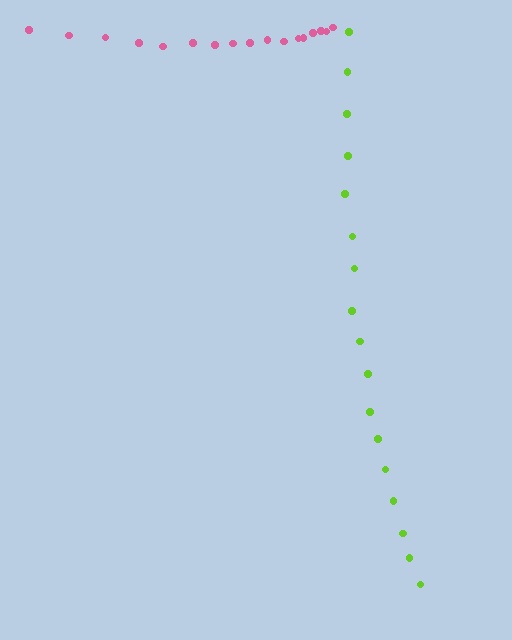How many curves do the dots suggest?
There are 2 distinct paths.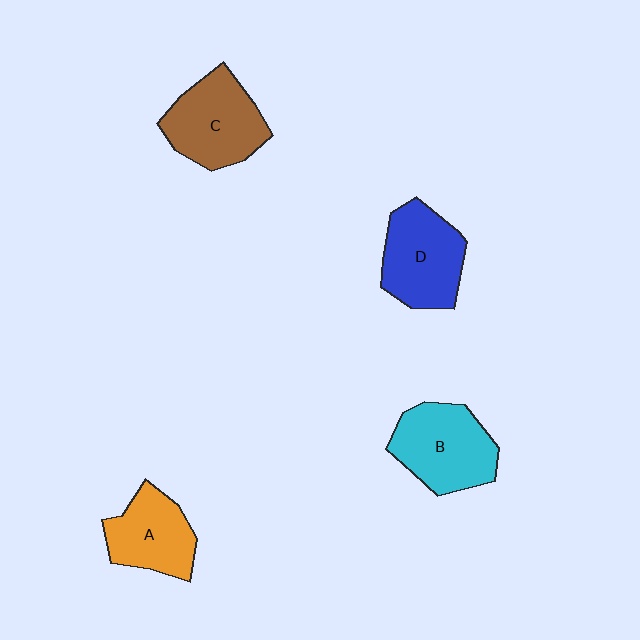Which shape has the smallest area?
Shape A (orange).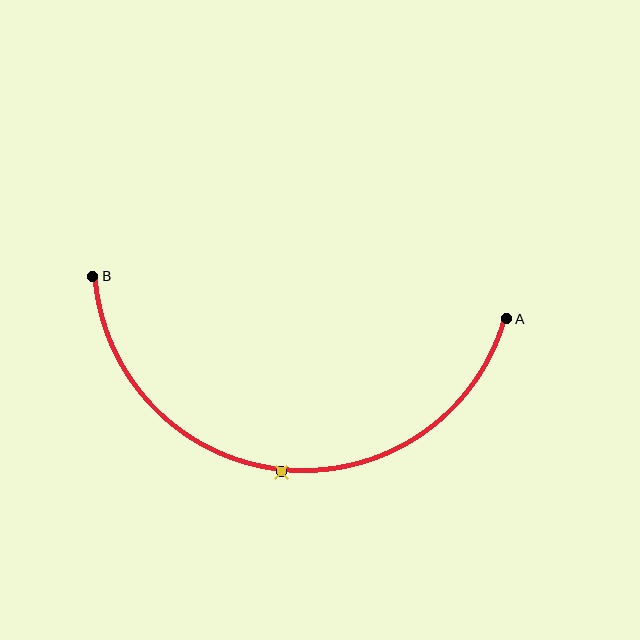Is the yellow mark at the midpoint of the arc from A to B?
Yes. The yellow mark lies on the arc at equal arc-length from both A and B — it is the arc midpoint.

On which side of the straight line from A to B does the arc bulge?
The arc bulges below the straight line connecting A and B.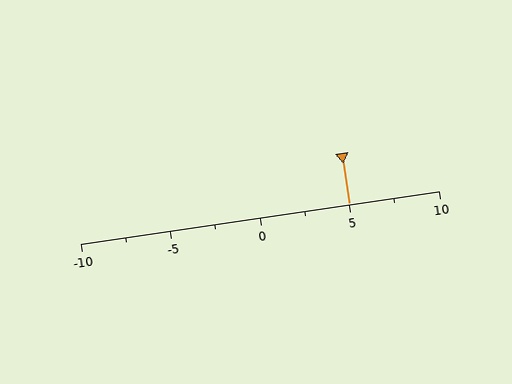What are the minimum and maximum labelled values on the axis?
The axis runs from -10 to 10.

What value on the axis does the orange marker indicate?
The marker indicates approximately 5.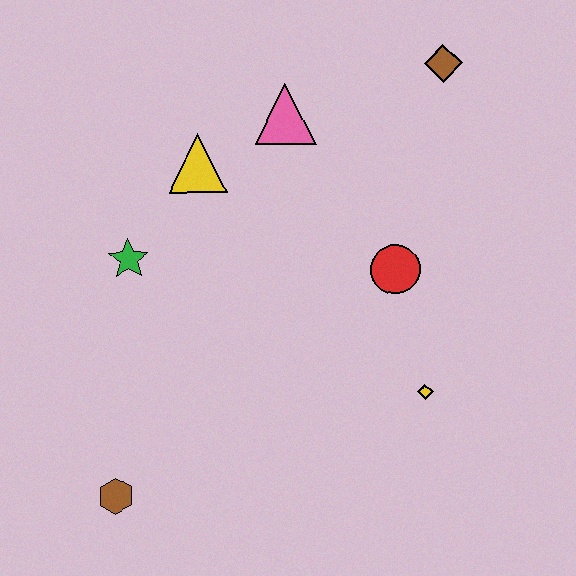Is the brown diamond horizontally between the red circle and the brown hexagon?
No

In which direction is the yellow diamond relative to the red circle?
The yellow diamond is below the red circle.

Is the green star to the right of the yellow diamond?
No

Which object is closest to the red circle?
The yellow diamond is closest to the red circle.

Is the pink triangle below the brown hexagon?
No